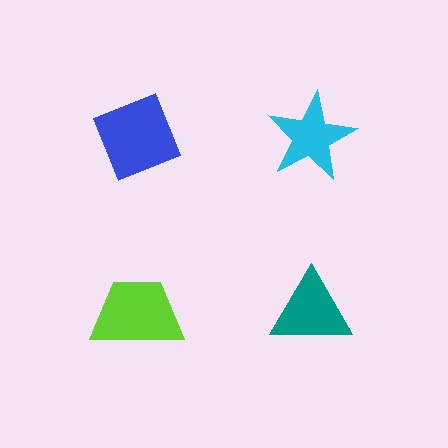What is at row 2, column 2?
A teal triangle.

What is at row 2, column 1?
A lime trapezoid.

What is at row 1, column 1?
A blue diamond.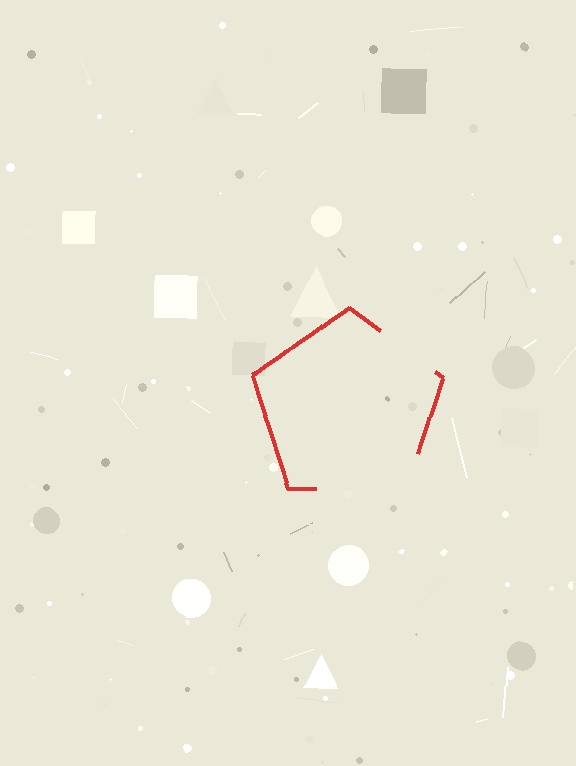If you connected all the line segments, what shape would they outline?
They would outline a pentagon.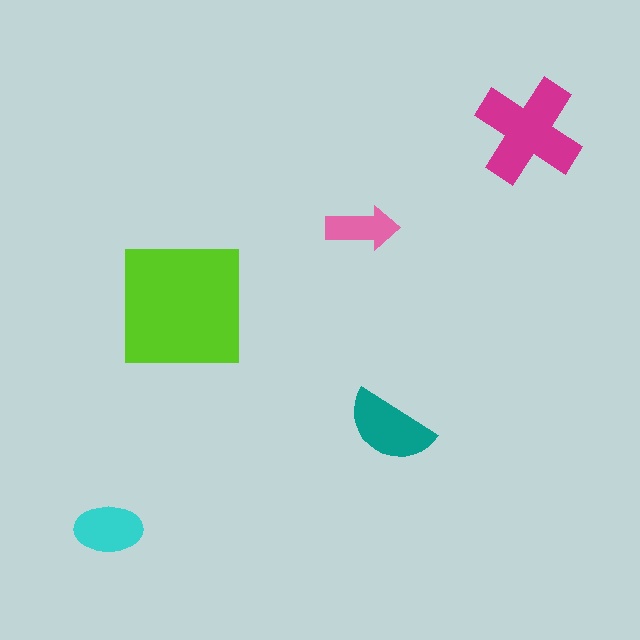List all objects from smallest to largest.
The pink arrow, the cyan ellipse, the teal semicircle, the magenta cross, the lime square.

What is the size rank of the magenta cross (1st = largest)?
2nd.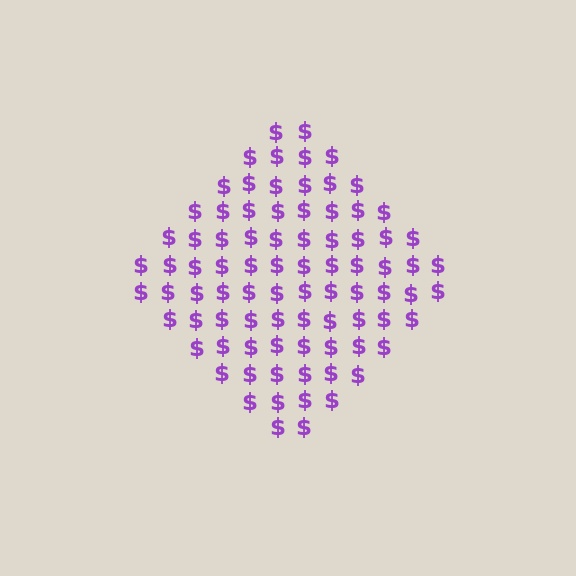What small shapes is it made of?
It is made of small dollar signs.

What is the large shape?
The large shape is a diamond.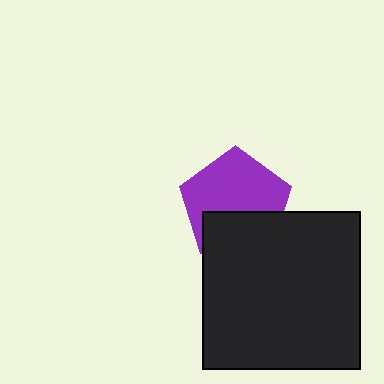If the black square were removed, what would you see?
You would see the complete purple pentagon.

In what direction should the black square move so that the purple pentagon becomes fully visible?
The black square should move down. That is the shortest direction to clear the overlap and leave the purple pentagon fully visible.